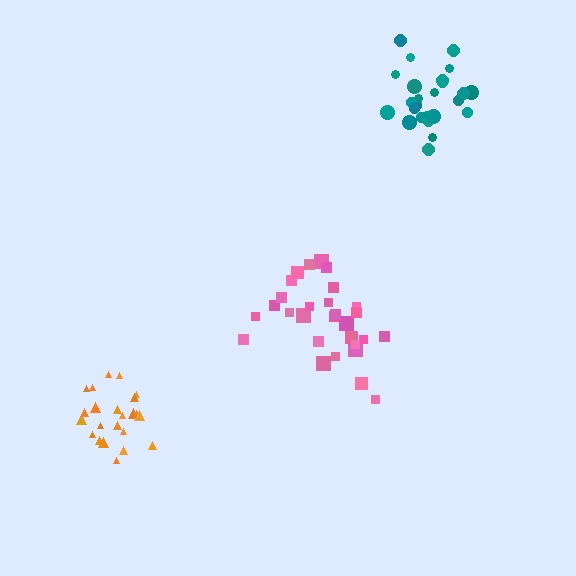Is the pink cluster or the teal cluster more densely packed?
Teal.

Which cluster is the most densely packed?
Orange.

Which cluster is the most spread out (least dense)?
Pink.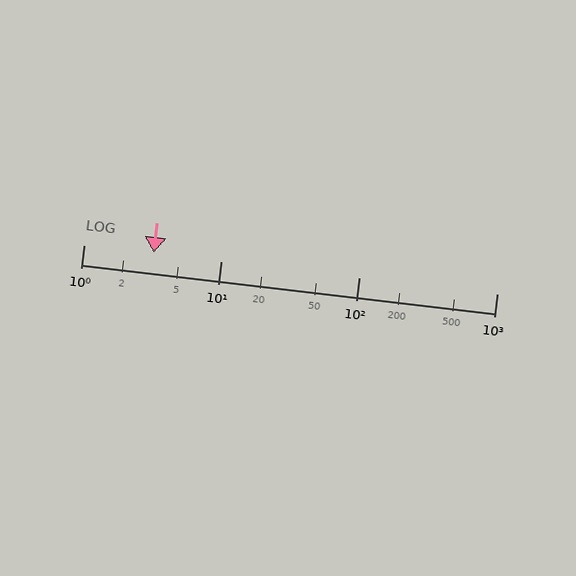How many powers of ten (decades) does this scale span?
The scale spans 3 decades, from 1 to 1000.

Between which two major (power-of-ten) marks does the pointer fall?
The pointer is between 1 and 10.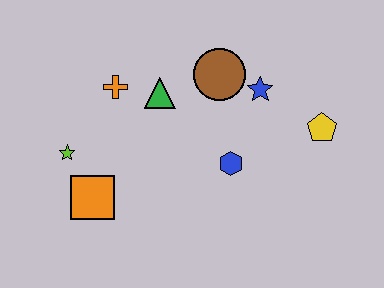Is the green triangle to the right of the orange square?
Yes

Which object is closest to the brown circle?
The blue star is closest to the brown circle.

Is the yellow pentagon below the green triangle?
Yes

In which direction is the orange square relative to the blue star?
The orange square is to the left of the blue star.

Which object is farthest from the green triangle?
The yellow pentagon is farthest from the green triangle.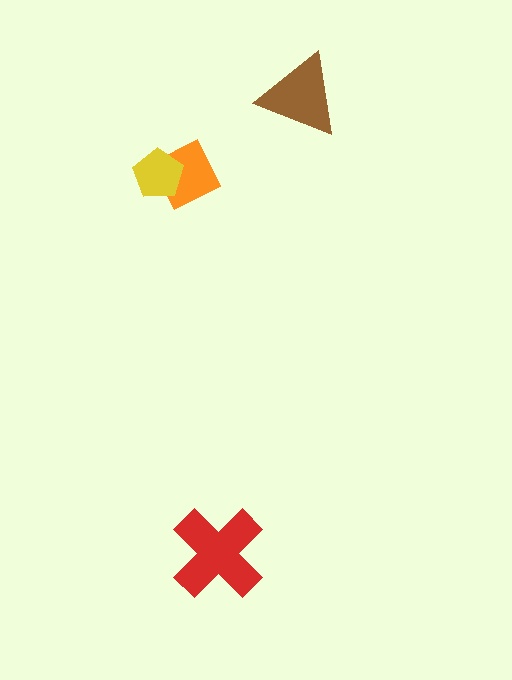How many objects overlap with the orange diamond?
1 object overlaps with the orange diamond.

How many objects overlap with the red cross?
0 objects overlap with the red cross.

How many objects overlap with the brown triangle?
0 objects overlap with the brown triangle.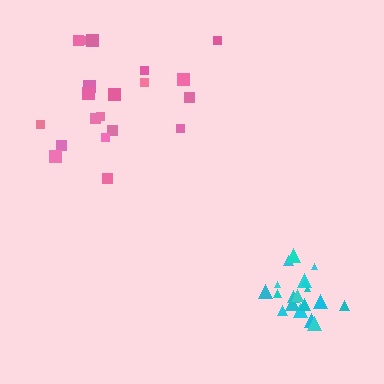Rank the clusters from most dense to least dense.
cyan, pink.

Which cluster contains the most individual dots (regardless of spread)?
Pink (20).